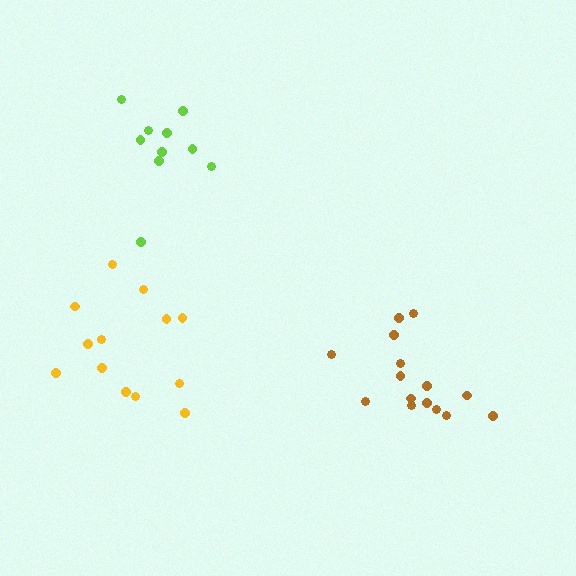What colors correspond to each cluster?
The clusters are colored: yellow, brown, lime.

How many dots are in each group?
Group 1: 13 dots, Group 2: 15 dots, Group 3: 10 dots (38 total).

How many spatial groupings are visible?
There are 3 spatial groupings.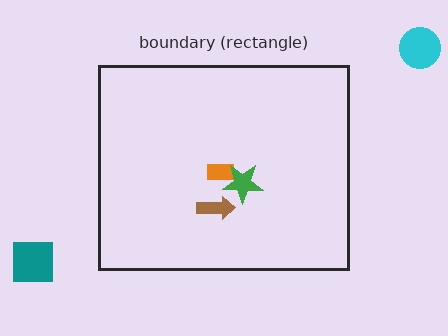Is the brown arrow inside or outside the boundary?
Inside.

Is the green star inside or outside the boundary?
Inside.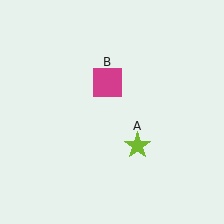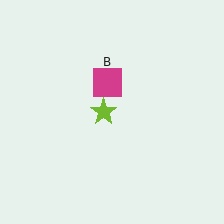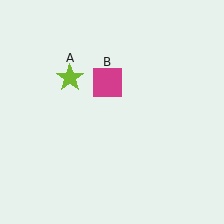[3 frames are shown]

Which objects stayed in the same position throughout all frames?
Magenta square (object B) remained stationary.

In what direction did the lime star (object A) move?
The lime star (object A) moved up and to the left.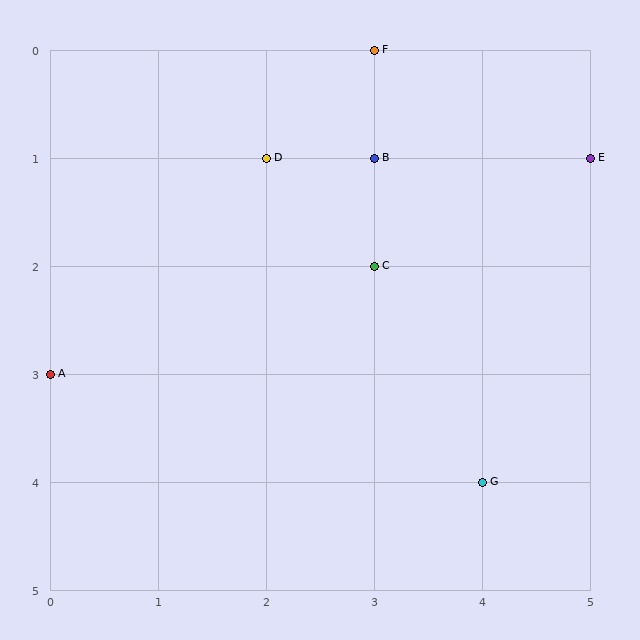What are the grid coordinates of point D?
Point D is at grid coordinates (2, 1).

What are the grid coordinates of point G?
Point G is at grid coordinates (4, 4).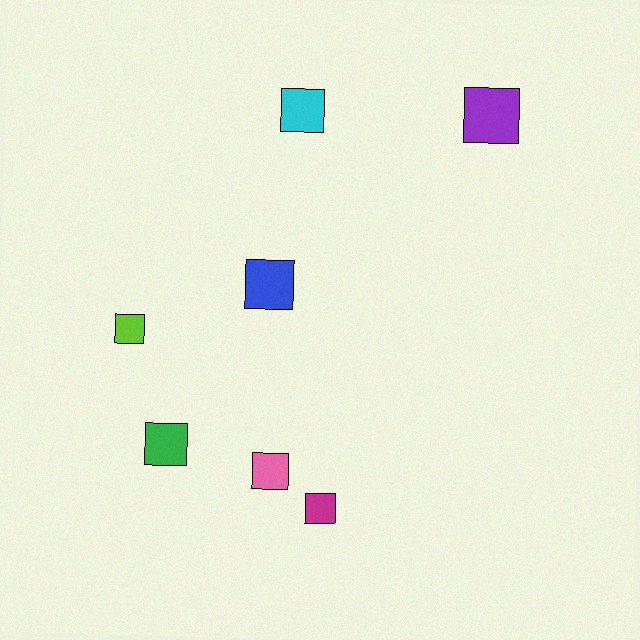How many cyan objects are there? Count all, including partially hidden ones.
There is 1 cyan object.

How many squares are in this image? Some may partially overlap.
There are 7 squares.